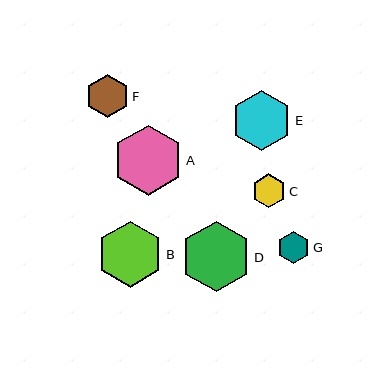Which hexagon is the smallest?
Hexagon G is the smallest with a size of approximately 32 pixels.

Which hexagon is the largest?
Hexagon D is the largest with a size of approximately 71 pixels.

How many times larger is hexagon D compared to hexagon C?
Hexagon D is approximately 2.1 times the size of hexagon C.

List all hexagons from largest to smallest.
From largest to smallest: D, A, B, E, F, C, G.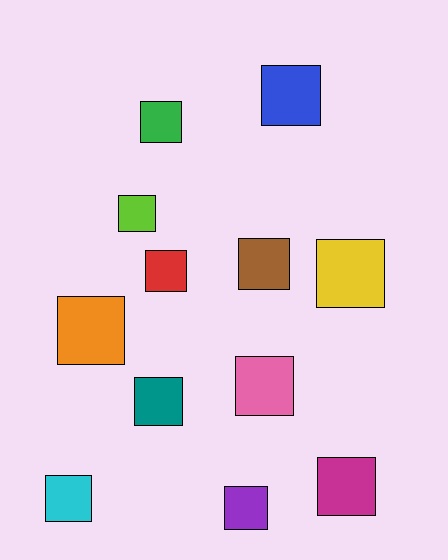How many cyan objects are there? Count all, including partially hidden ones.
There is 1 cyan object.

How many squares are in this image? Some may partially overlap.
There are 12 squares.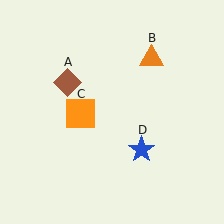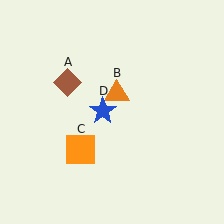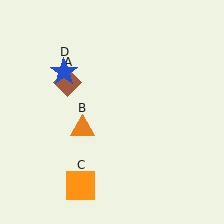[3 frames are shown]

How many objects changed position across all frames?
3 objects changed position: orange triangle (object B), orange square (object C), blue star (object D).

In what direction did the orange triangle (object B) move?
The orange triangle (object B) moved down and to the left.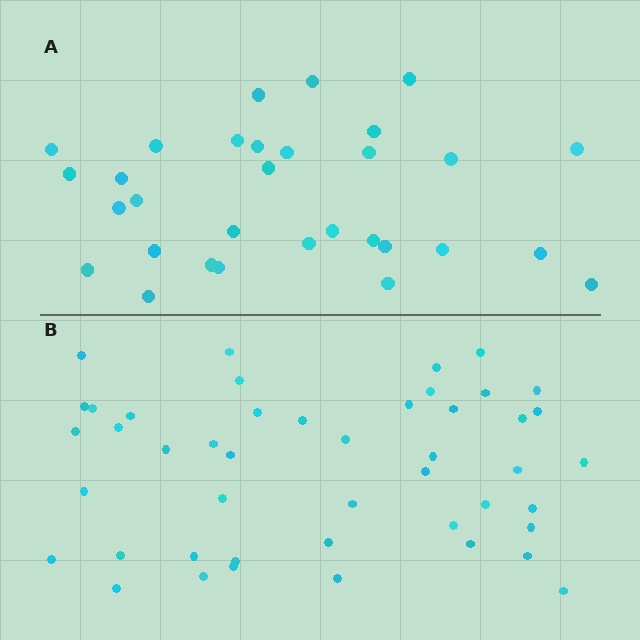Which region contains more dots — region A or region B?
Region B (the bottom region) has more dots.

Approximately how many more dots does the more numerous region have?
Region B has approximately 15 more dots than region A.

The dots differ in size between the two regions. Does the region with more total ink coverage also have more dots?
No. Region A has more total ink coverage because its dots are larger, but region B actually contains more individual dots. Total area can be misleading — the number of items is what matters here.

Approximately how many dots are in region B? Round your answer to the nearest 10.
About 50 dots. (The exact count is 46, which rounds to 50.)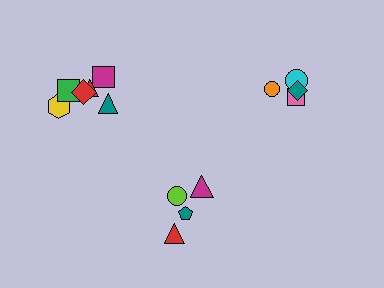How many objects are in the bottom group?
There are 4 objects.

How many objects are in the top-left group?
There are 6 objects.